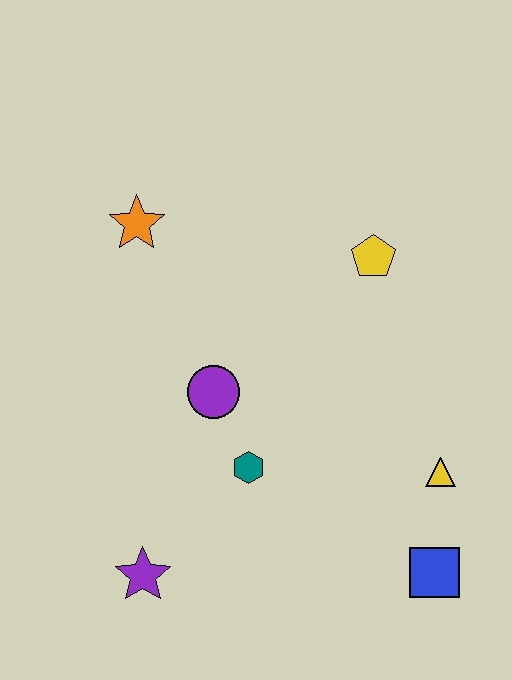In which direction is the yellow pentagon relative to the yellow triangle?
The yellow pentagon is above the yellow triangle.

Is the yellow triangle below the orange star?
Yes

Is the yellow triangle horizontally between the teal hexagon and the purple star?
No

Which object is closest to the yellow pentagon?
The purple circle is closest to the yellow pentagon.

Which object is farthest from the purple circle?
The blue square is farthest from the purple circle.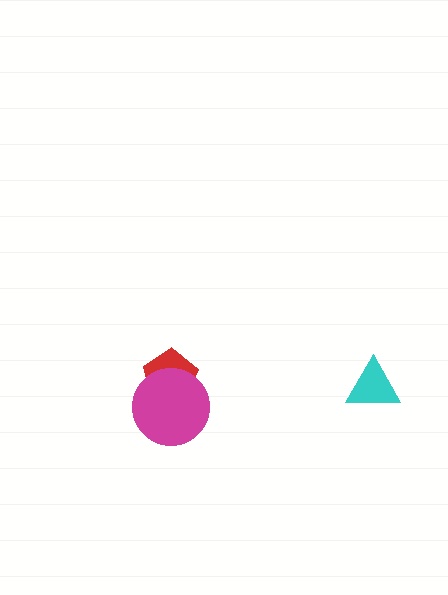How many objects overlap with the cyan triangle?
0 objects overlap with the cyan triangle.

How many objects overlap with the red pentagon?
1 object overlaps with the red pentagon.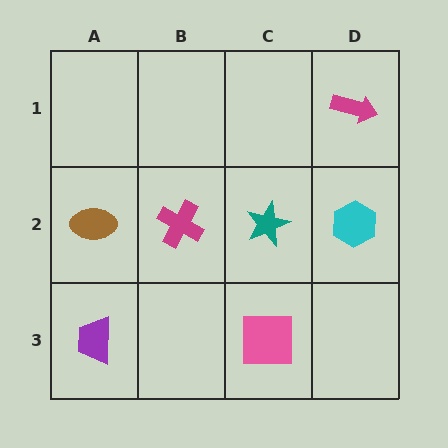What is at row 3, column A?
A purple trapezoid.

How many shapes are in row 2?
4 shapes.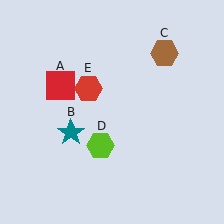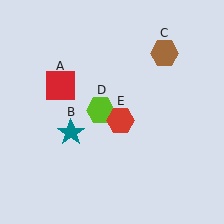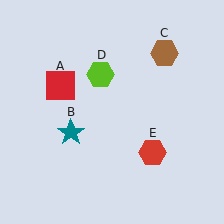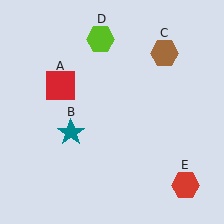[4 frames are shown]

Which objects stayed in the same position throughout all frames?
Red square (object A) and teal star (object B) and brown hexagon (object C) remained stationary.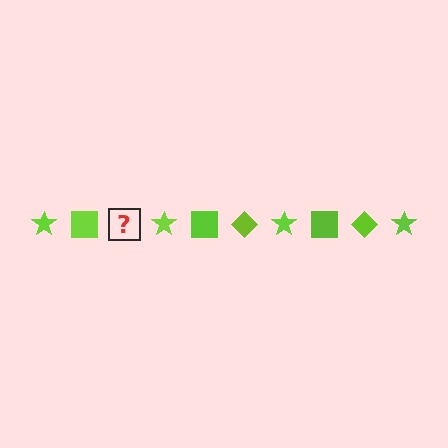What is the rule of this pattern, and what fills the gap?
The rule is that the pattern cycles through star, square, diamond shapes in lime. The gap should be filled with a lime diamond.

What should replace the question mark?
The question mark should be replaced with a lime diamond.